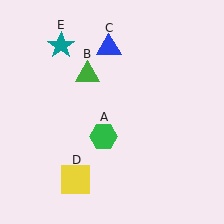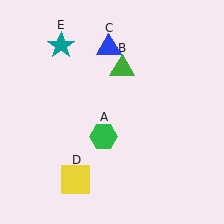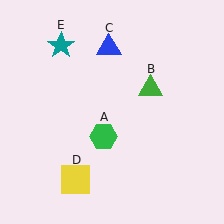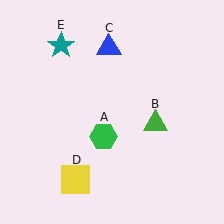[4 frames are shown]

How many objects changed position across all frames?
1 object changed position: green triangle (object B).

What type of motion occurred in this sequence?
The green triangle (object B) rotated clockwise around the center of the scene.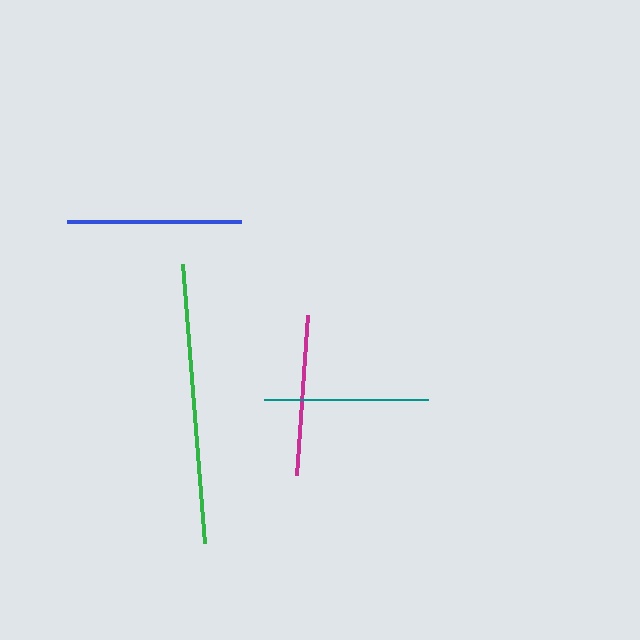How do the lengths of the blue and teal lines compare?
The blue and teal lines are approximately the same length.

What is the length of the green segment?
The green segment is approximately 279 pixels long.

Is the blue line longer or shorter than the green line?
The green line is longer than the blue line.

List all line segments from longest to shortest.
From longest to shortest: green, blue, teal, magenta.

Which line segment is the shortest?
The magenta line is the shortest at approximately 161 pixels.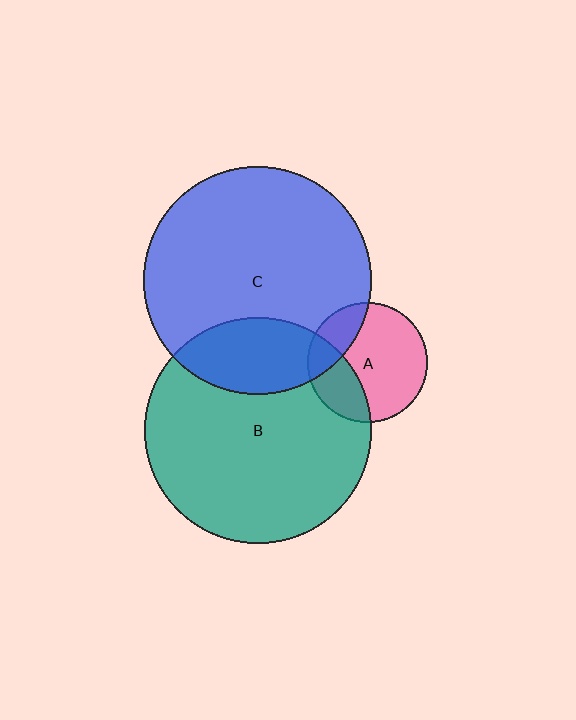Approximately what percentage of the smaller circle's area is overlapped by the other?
Approximately 20%.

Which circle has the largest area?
Circle C (blue).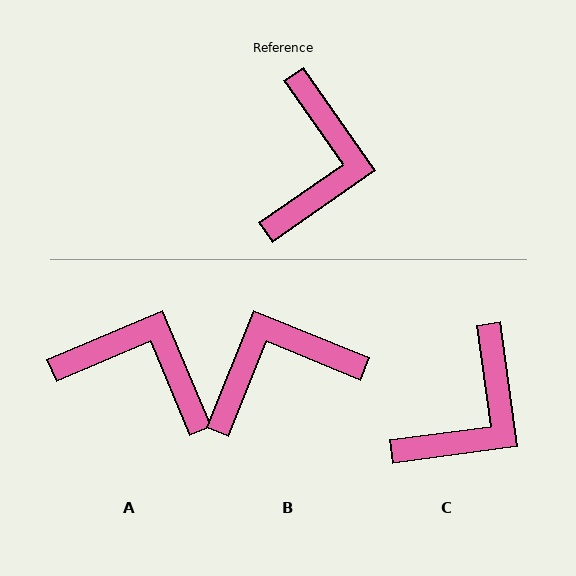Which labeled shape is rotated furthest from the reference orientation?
B, about 123 degrees away.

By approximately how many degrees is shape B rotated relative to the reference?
Approximately 123 degrees counter-clockwise.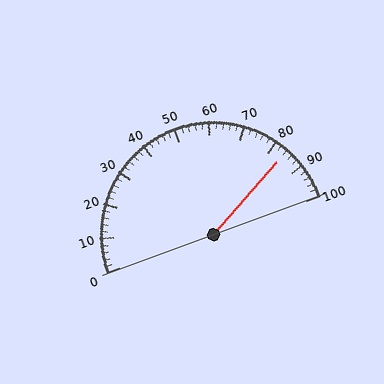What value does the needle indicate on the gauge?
The needle indicates approximately 84.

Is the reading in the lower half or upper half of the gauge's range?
The reading is in the upper half of the range (0 to 100).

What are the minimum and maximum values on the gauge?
The gauge ranges from 0 to 100.